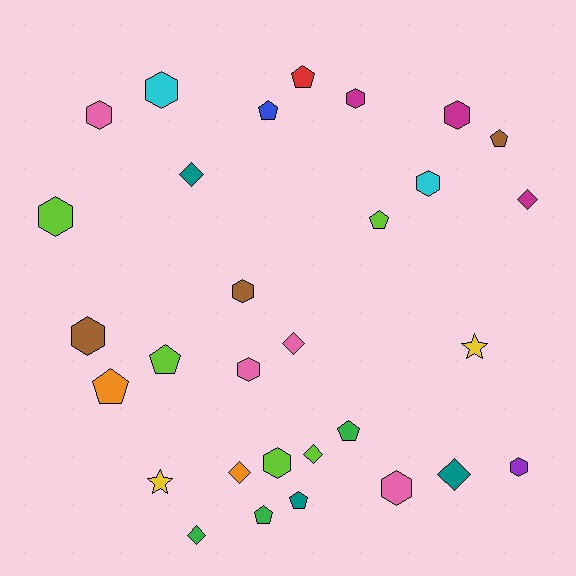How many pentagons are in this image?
There are 9 pentagons.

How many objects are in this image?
There are 30 objects.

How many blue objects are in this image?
There is 1 blue object.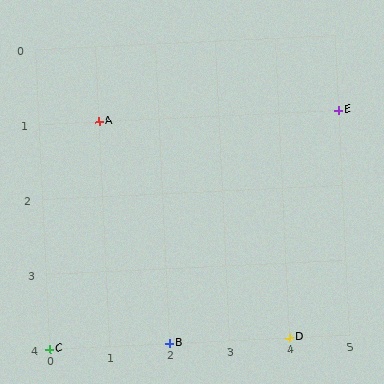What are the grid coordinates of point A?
Point A is at grid coordinates (1, 1).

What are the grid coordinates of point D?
Point D is at grid coordinates (4, 4).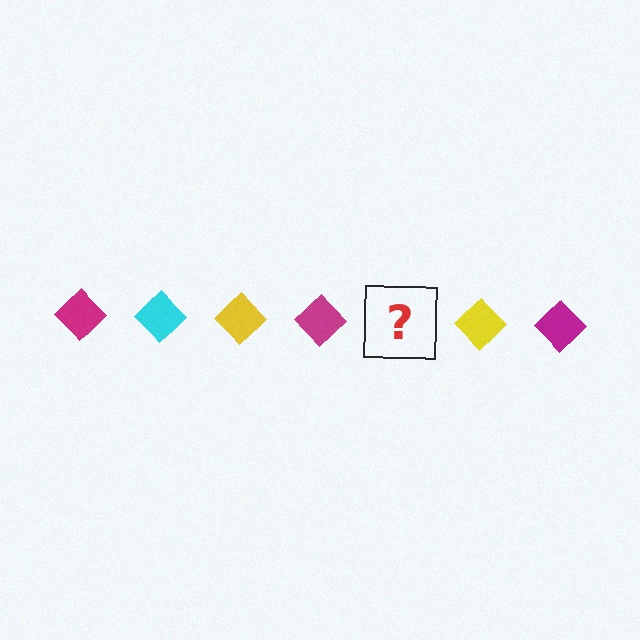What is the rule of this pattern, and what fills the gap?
The rule is that the pattern cycles through magenta, cyan, yellow diamonds. The gap should be filled with a cyan diamond.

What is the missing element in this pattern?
The missing element is a cyan diamond.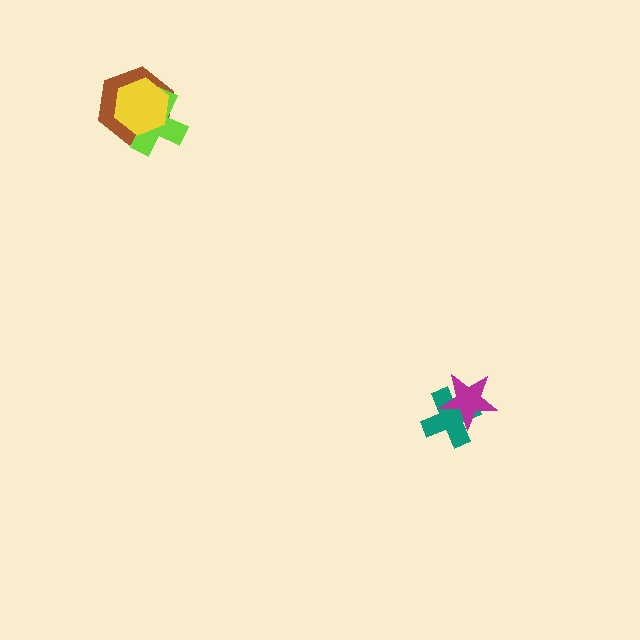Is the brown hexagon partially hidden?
Yes, it is partially covered by another shape.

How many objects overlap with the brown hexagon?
2 objects overlap with the brown hexagon.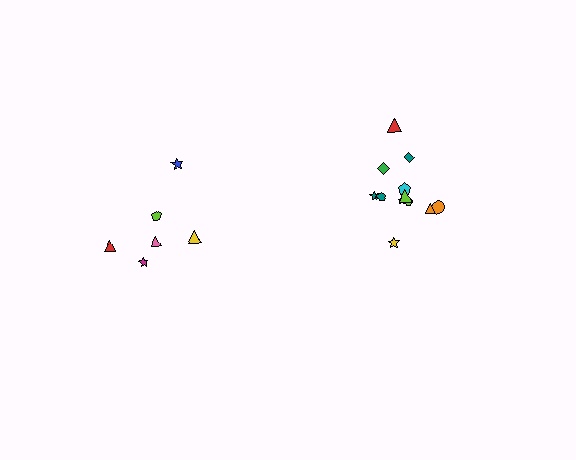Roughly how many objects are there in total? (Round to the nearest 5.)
Roughly 20 objects in total.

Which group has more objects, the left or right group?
The right group.